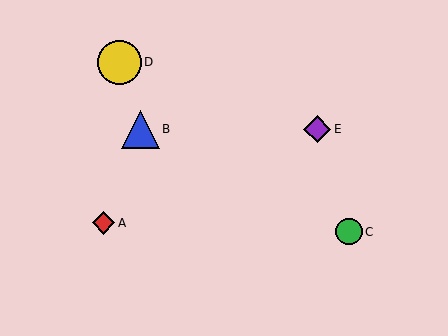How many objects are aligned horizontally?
2 objects (B, E) are aligned horizontally.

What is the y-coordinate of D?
Object D is at y≈62.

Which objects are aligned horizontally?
Objects B, E are aligned horizontally.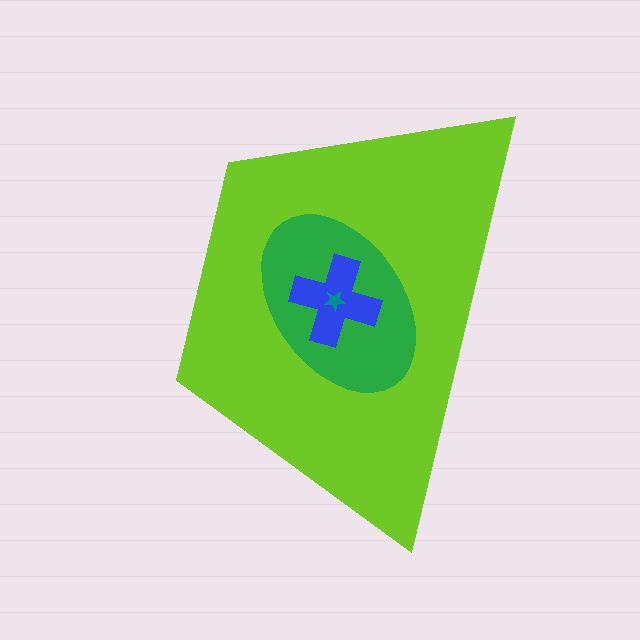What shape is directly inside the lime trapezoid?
The green ellipse.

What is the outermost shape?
The lime trapezoid.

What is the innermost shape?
The teal star.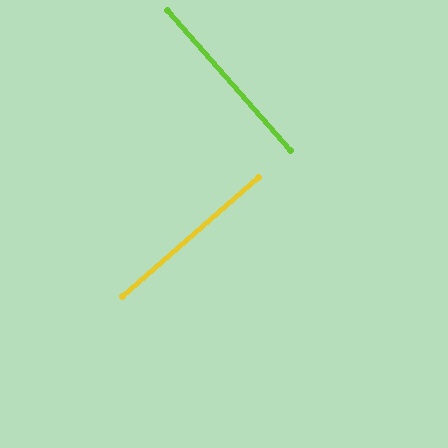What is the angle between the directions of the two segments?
Approximately 90 degrees.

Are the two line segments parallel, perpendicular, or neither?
Perpendicular — they meet at approximately 90°.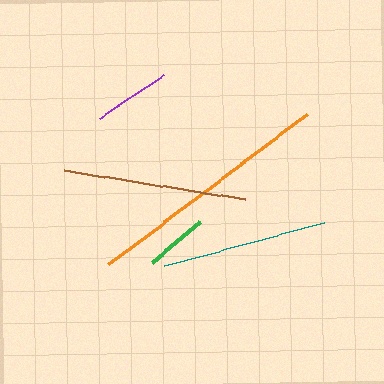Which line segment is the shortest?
The green line is the shortest at approximately 62 pixels.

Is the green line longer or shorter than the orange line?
The orange line is longer than the green line.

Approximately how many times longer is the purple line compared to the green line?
The purple line is approximately 1.3 times the length of the green line.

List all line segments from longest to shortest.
From longest to shortest: orange, brown, teal, purple, green.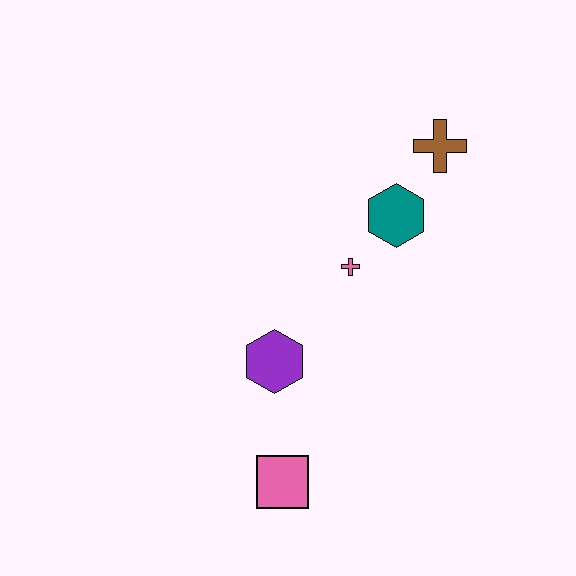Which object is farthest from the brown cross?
The pink square is farthest from the brown cross.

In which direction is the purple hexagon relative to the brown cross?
The purple hexagon is below the brown cross.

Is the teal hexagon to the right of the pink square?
Yes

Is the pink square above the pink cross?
No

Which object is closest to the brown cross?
The teal hexagon is closest to the brown cross.